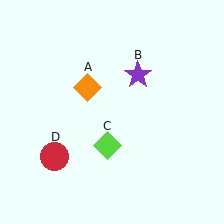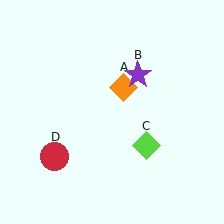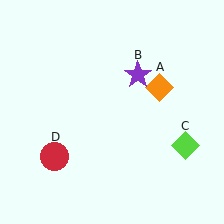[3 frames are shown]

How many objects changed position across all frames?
2 objects changed position: orange diamond (object A), lime diamond (object C).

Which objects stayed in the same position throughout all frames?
Purple star (object B) and red circle (object D) remained stationary.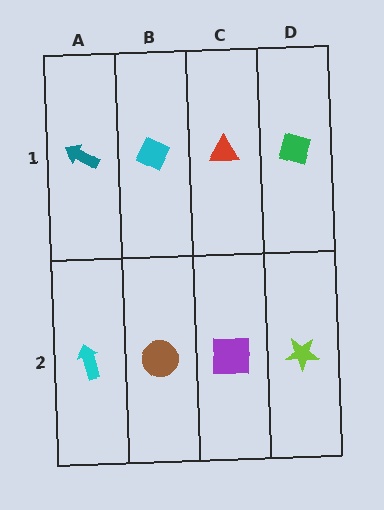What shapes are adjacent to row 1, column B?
A brown circle (row 2, column B), a teal arrow (row 1, column A), a red triangle (row 1, column C).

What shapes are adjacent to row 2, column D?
A green diamond (row 1, column D), a purple square (row 2, column C).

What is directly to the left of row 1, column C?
A cyan diamond.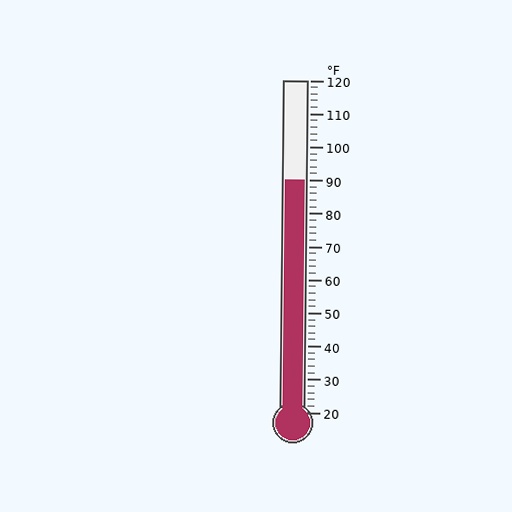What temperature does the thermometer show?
The thermometer shows approximately 90°F.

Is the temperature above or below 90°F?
The temperature is at 90°F.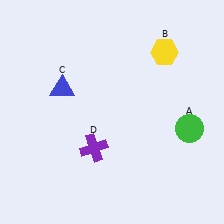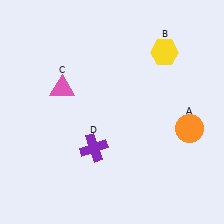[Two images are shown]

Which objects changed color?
A changed from green to orange. C changed from blue to pink.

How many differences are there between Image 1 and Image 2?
There are 2 differences between the two images.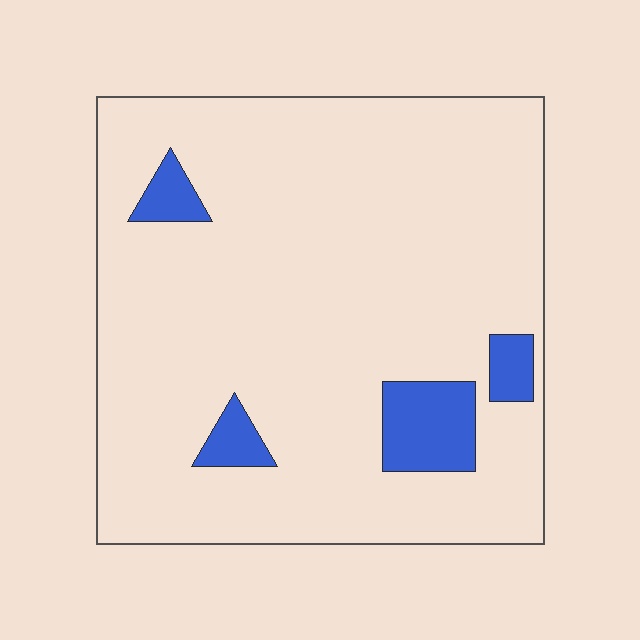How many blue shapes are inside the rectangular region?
4.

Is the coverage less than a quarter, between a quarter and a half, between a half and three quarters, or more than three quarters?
Less than a quarter.